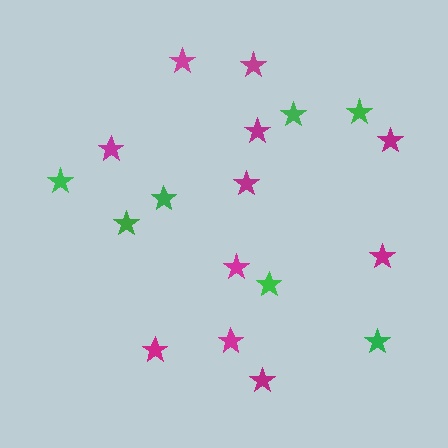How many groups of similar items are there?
There are 2 groups: one group of magenta stars (11) and one group of green stars (7).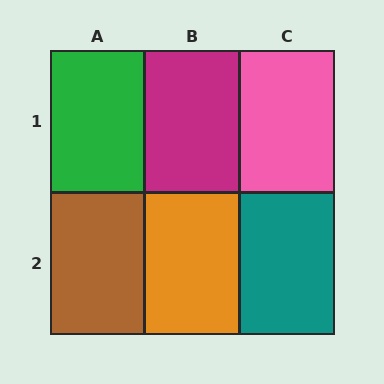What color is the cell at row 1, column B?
Magenta.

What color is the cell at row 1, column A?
Green.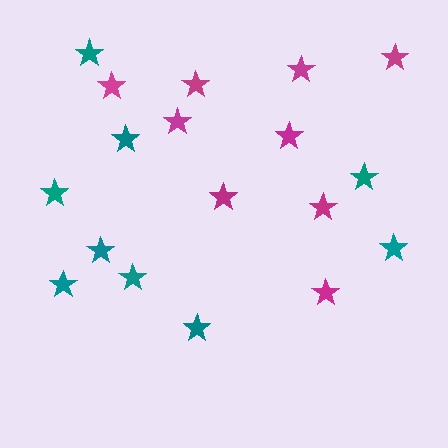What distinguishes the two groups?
There are 2 groups: one group of magenta stars (9) and one group of teal stars (9).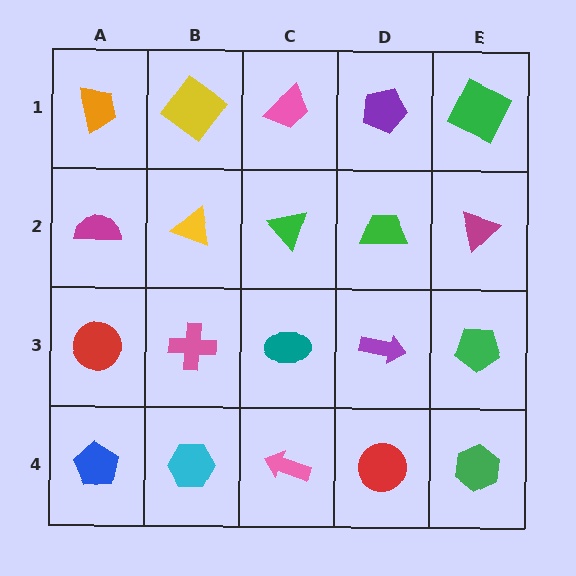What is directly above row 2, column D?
A purple pentagon.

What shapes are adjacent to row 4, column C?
A teal ellipse (row 3, column C), a cyan hexagon (row 4, column B), a red circle (row 4, column D).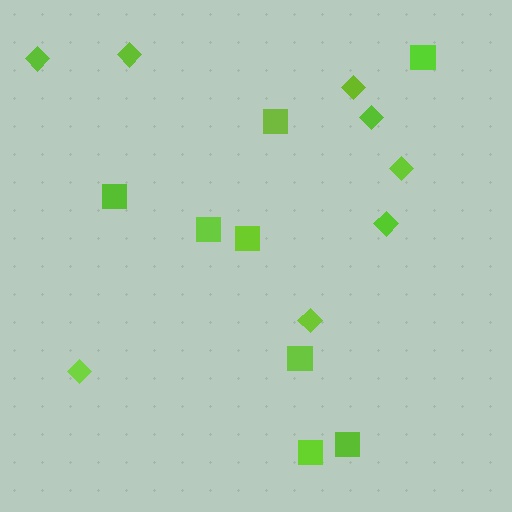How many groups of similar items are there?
There are 2 groups: one group of diamonds (8) and one group of squares (8).